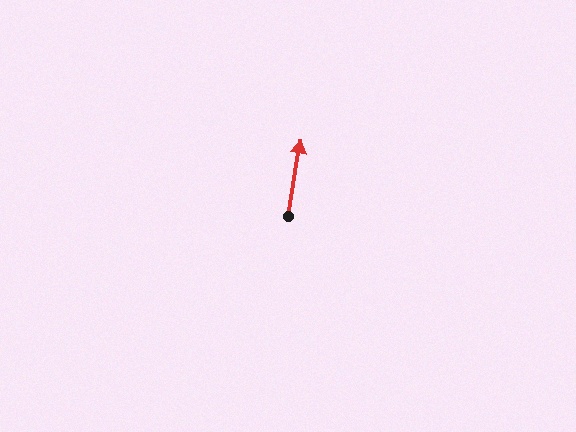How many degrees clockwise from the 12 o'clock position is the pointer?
Approximately 9 degrees.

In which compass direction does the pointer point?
North.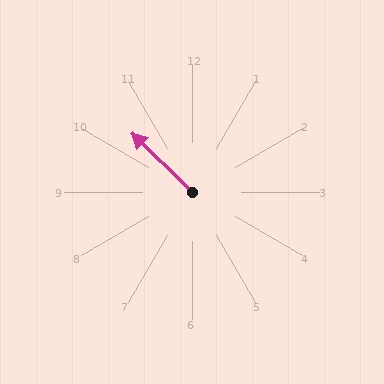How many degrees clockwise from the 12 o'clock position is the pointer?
Approximately 315 degrees.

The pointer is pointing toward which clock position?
Roughly 10 o'clock.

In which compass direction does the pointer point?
Northwest.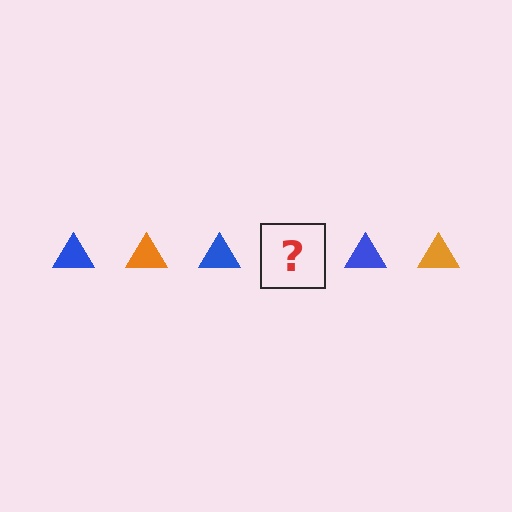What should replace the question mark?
The question mark should be replaced with an orange triangle.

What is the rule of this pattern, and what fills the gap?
The rule is that the pattern cycles through blue, orange triangles. The gap should be filled with an orange triangle.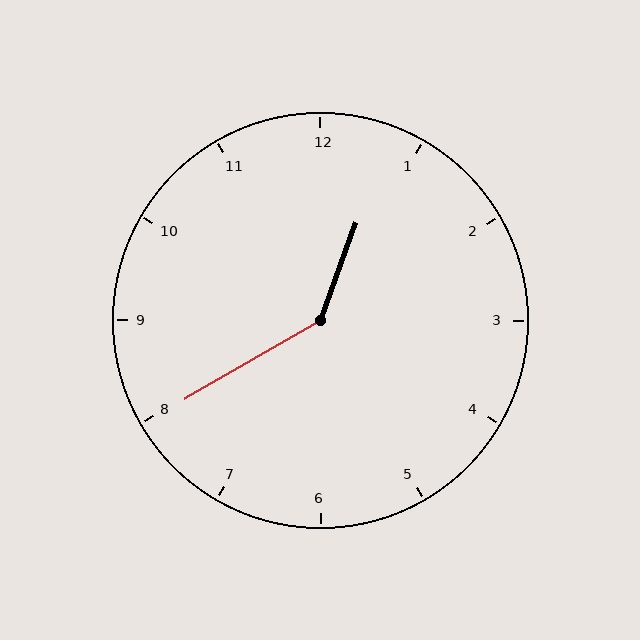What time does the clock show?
12:40.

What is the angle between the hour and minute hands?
Approximately 140 degrees.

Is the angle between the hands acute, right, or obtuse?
It is obtuse.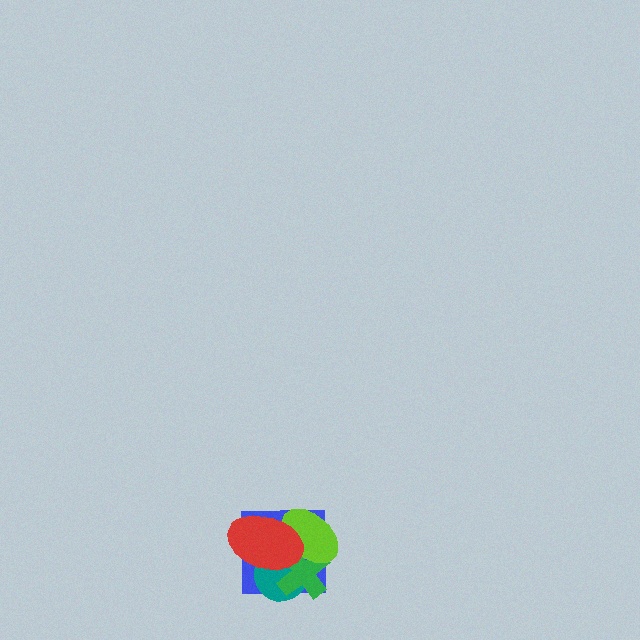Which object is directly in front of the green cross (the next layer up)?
The lime ellipse is directly in front of the green cross.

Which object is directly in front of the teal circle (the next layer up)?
The green cross is directly in front of the teal circle.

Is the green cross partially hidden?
Yes, it is partially covered by another shape.